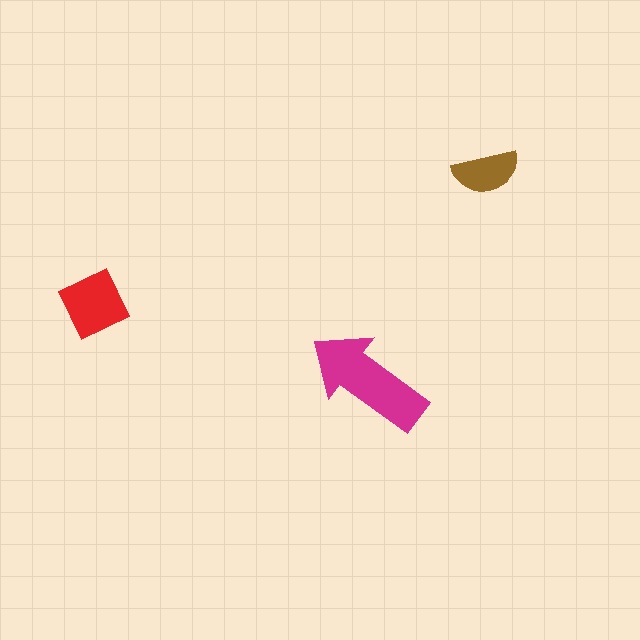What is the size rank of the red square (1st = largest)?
2nd.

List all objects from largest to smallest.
The magenta arrow, the red square, the brown semicircle.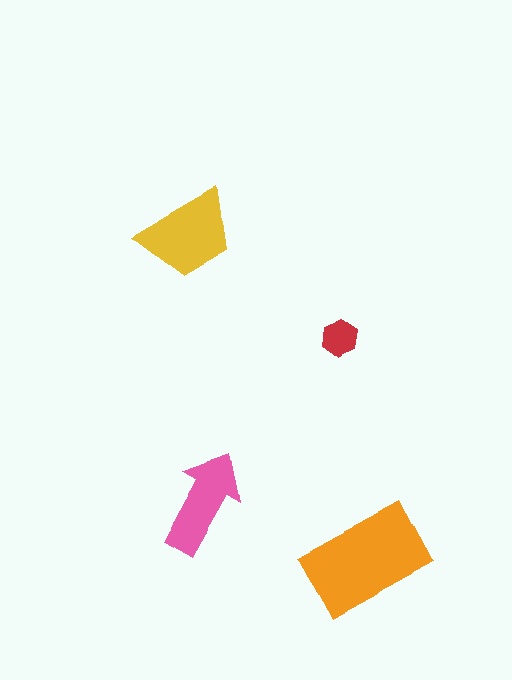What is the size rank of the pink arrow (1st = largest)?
3rd.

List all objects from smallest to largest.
The red hexagon, the pink arrow, the yellow trapezoid, the orange rectangle.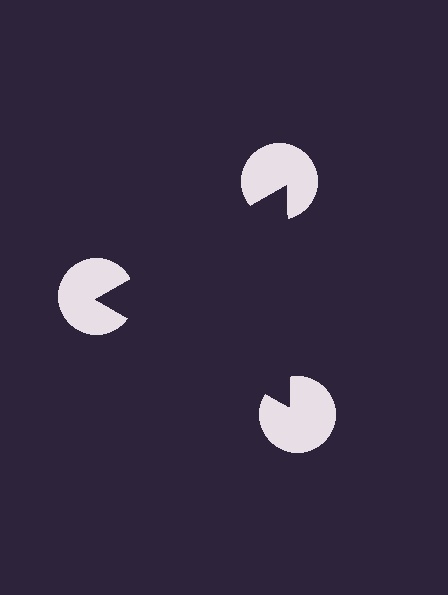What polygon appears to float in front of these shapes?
An illusory triangle — its edges are inferred from the aligned wedge cuts in the pac-man discs, not physically drawn.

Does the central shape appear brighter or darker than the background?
It typically appears slightly darker than the background, even though no actual brightness change is drawn.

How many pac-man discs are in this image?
There are 3 — one at each vertex of the illusory triangle.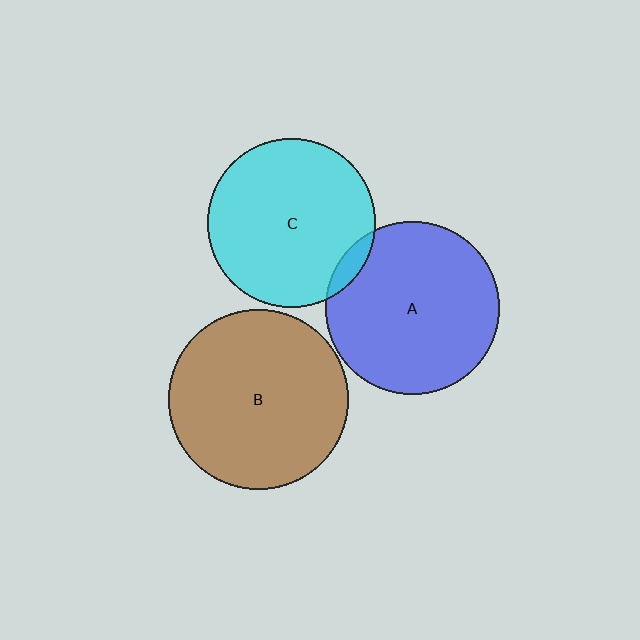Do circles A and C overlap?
Yes.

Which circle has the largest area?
Circle B (brown).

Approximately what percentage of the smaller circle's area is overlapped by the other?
Approximately 5%.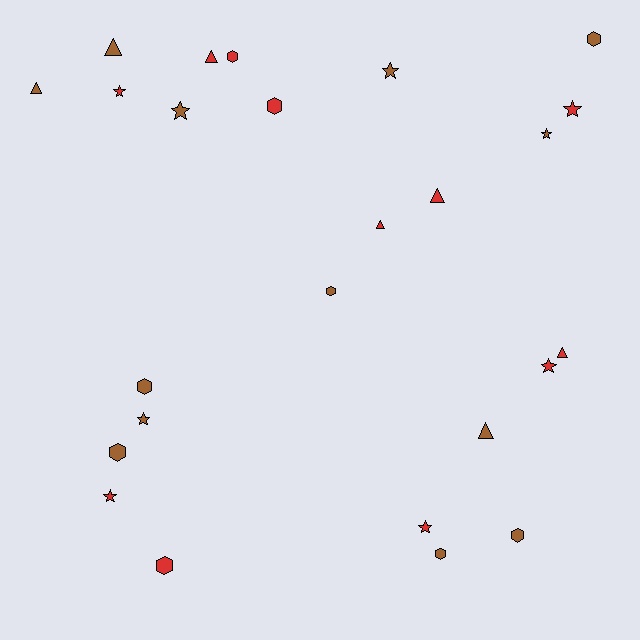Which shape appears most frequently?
Star, with 9 objects.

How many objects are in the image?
There are 25 objects.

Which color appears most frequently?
Brown, with 13 objects.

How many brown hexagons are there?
There are 6 brown hexagons.